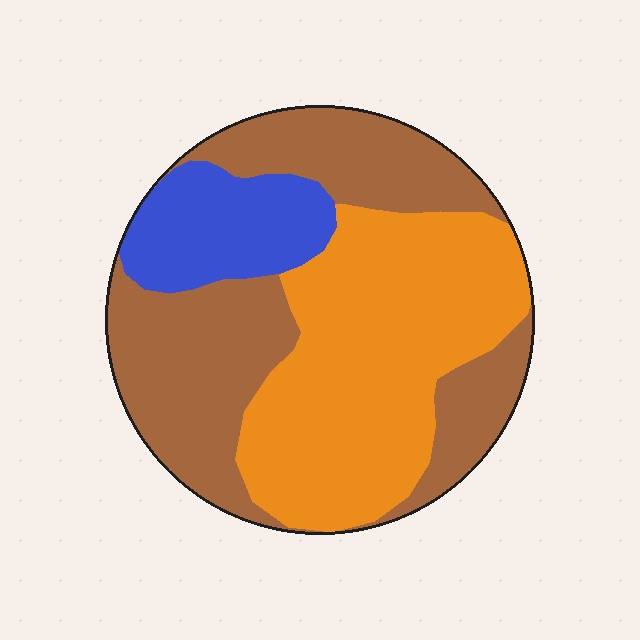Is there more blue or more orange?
Orange.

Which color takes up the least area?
Blue, at roughly 15%.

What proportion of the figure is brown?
Brown takes up about two fifths (2/5) of the figure.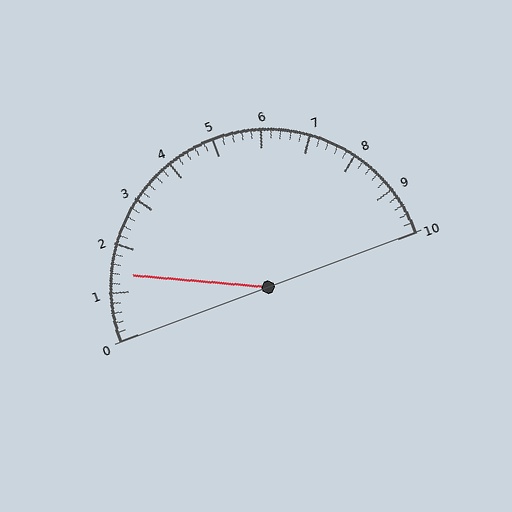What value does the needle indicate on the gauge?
The needle indicates approximately 1.4.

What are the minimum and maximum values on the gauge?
The gauge ranges from 0 to 10.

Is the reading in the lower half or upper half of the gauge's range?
The reading is in the lower half of the range (0 to 10).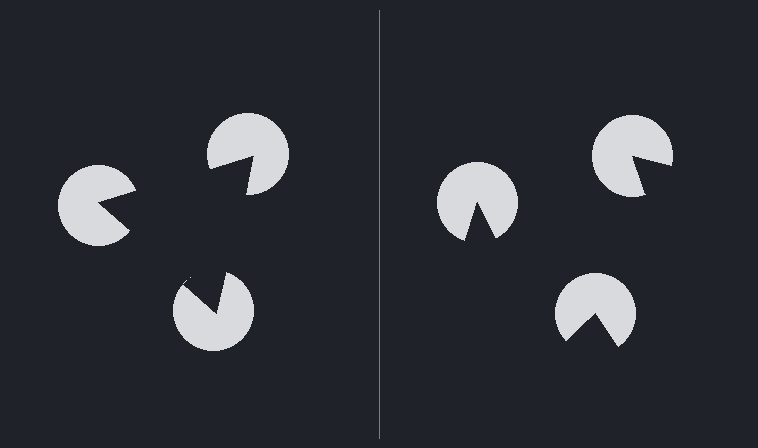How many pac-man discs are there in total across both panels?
6 — 3 on each side.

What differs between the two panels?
The pac-man discs are positioned identically on both sides; only the wedge orientations differ. On the left they align to a triangle; on the right they are misaligned.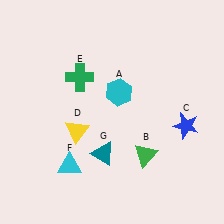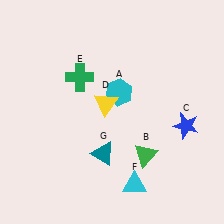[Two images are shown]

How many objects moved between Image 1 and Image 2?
2 objects moved between the two images.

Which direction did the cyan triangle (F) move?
The cyan triangle (F) moved right.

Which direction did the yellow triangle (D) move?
The yellow triangle (D) moved right.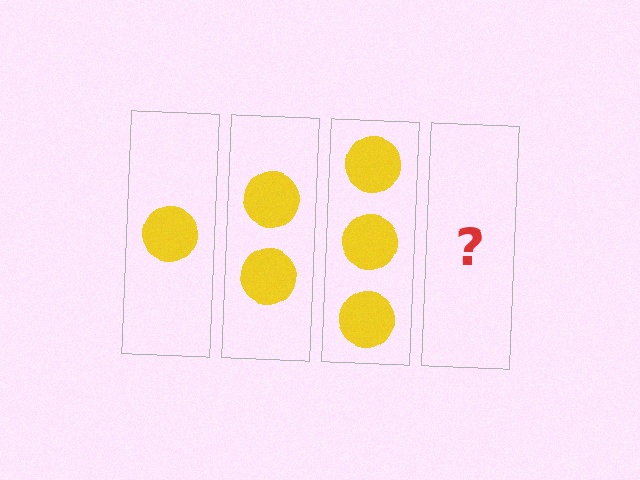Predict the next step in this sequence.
The next step is 4 circles.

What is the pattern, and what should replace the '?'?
The pattern is that each step adds one more circle. The '?' should be 4 circles.